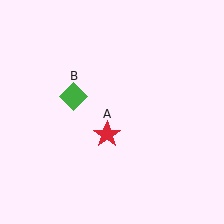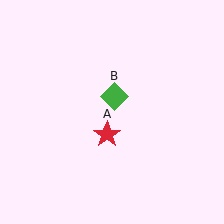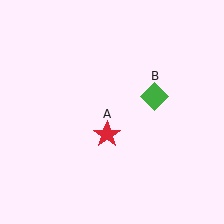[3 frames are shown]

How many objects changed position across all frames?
1 object changed position: green diamond (object B).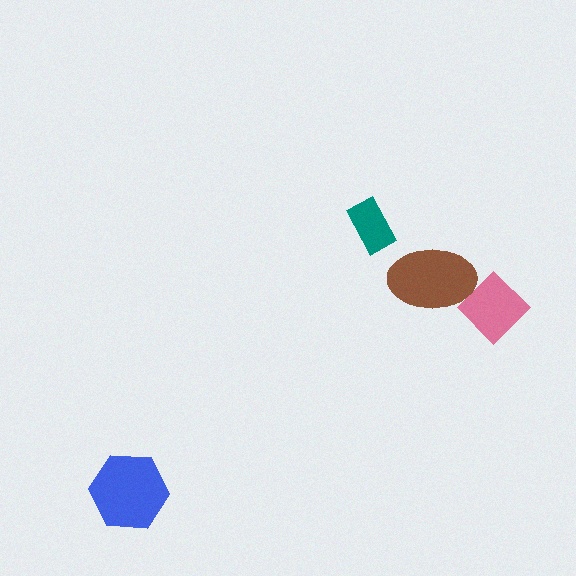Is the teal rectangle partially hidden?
No, no other shape covers it.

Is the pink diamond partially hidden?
Yes, it is partially covered by another shape.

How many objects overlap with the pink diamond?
1 object overlaps with the pink diamond.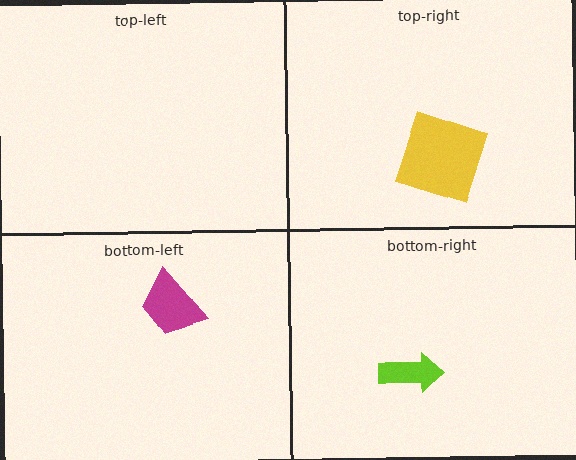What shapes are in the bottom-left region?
The magenta trapezoid.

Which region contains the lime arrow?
The bottom-right region.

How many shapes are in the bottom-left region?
1.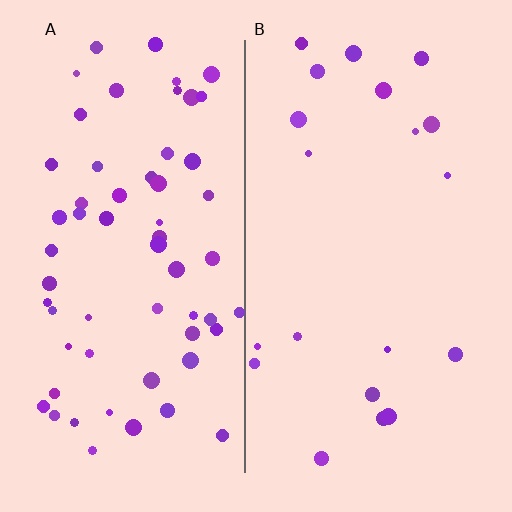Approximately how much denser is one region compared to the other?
Approximately 3.0× — region A over region B.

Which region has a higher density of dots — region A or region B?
A (the left).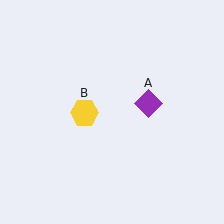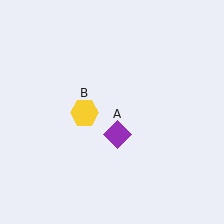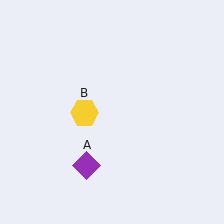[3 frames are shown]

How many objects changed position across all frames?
1 object changed position: purple diamond (object A).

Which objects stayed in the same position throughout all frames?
Yellow hexagon (object B) remained stationary.